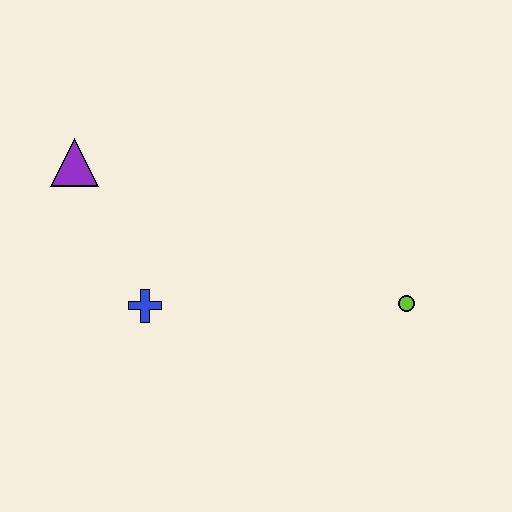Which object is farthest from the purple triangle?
The lime circle is farthest from the purple triangle.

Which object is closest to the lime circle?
The blue cross is closest to the lime circle.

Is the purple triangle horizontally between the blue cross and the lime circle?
No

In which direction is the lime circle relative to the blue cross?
The lime circle is to the right of the blue cross.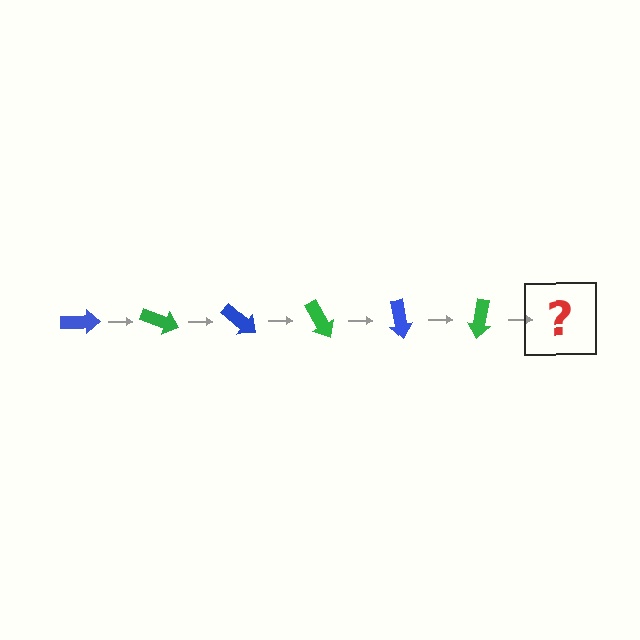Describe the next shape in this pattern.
It should be a blue arrow, rotated 120 degrees from the start.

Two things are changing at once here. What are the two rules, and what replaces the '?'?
The two rules are that it rotates 20 degrees each step and the color cycles through blue and green. The '?' should be a blue arrow, rotated 120 degrees from the start.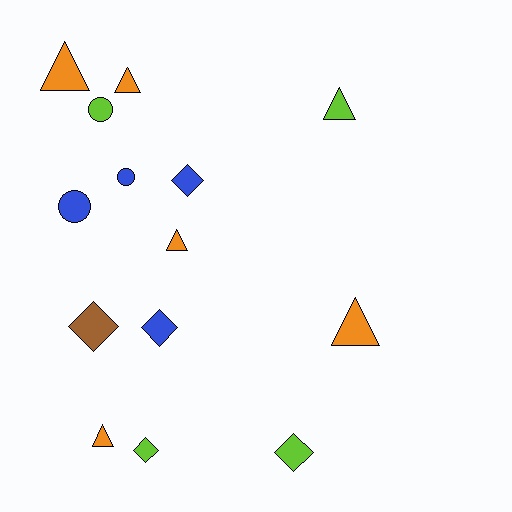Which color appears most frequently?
Orange, with 5 objects.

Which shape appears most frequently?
Triangle, with 6 objects.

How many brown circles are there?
There are no brown circles.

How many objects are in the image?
There are 14 objects.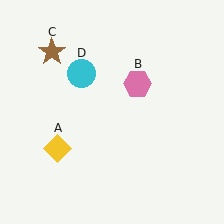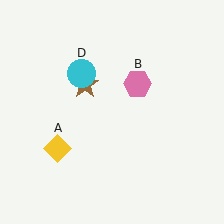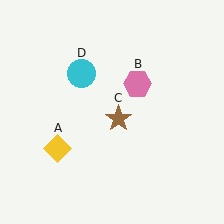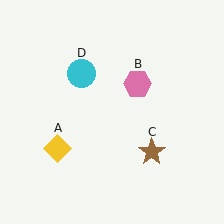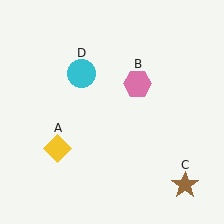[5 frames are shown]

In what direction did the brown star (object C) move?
The brown star (object C) moved down and to the right.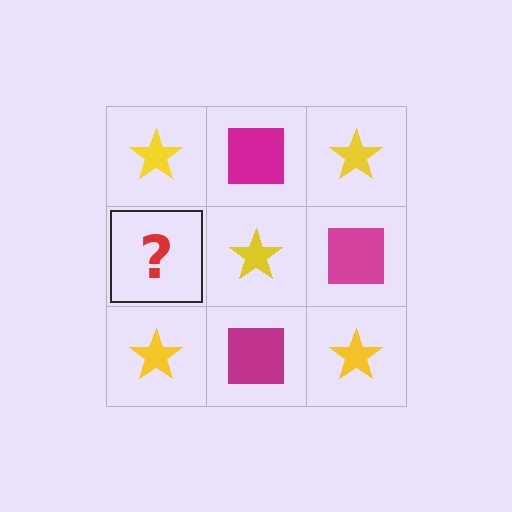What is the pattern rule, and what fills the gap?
The rule is that it alternates yellow star and magenta square in a checkerboard pattern. The gap should be filled with a magenta square.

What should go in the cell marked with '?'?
The missing cell should contain a magenta square.